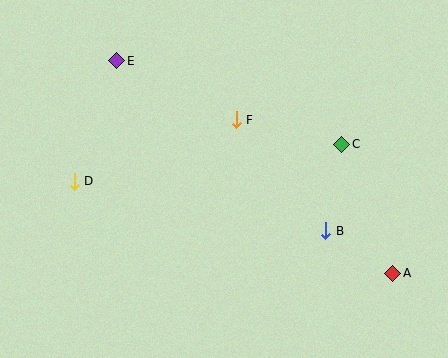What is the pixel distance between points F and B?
The distance between F and B is 143 pixels.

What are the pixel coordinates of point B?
Point B is at (326, 231).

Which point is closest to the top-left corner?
Point E is closest to the top-left corner.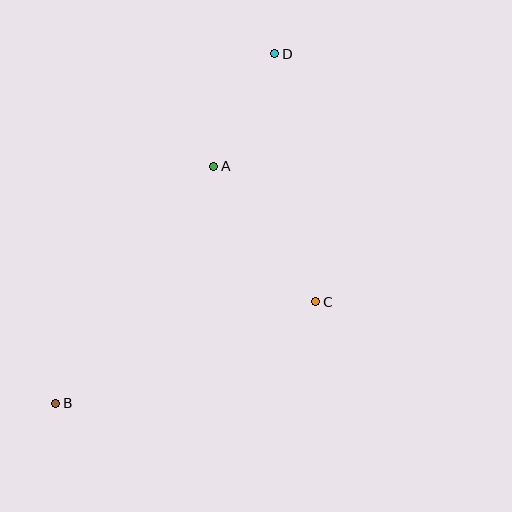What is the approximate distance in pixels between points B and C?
The distance between B and C is approximately 279 pixels.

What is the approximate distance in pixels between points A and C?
The distance between A and C is approximately 169 pixels.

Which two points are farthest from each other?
Points B and D are farthest from each other.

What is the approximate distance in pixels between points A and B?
The distance between A and B is approximately 285 pixels.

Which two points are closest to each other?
Points A and D are closest to each other.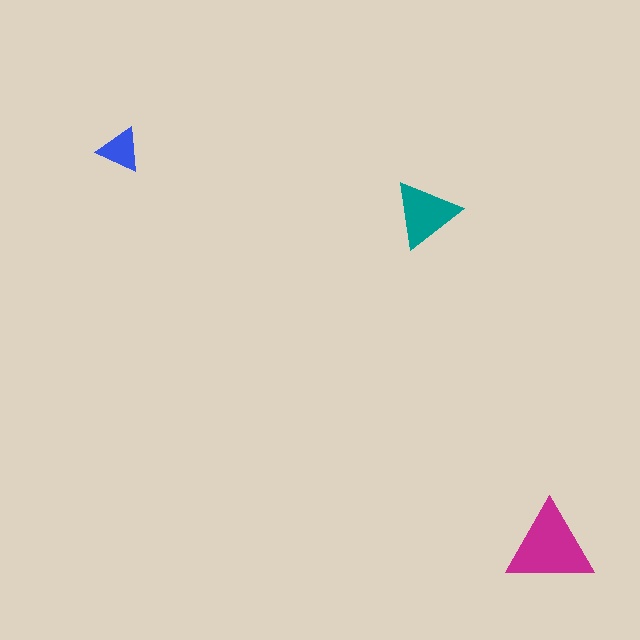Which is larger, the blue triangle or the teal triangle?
The teal one.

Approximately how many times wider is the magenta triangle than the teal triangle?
About 1.5 times wider.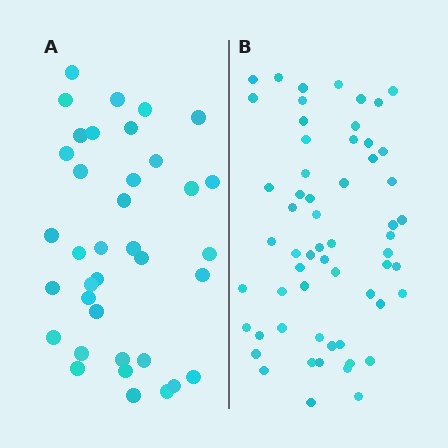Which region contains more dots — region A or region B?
Region B (the right region) has more dots.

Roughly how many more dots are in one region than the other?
Region B has approximately 20 more dots than region A.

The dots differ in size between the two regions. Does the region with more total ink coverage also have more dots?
No. Region A has more total ink coverage because its dots are larger, but region B actually contains more individual dots. Total area can be misleading — the number of items is what matters here.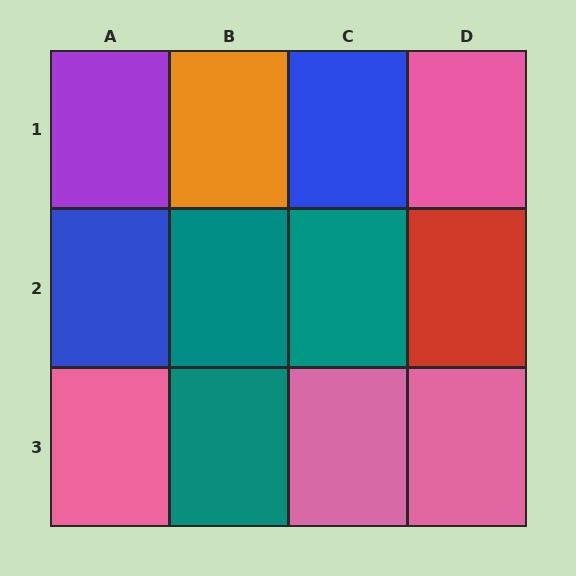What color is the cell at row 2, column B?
Teal.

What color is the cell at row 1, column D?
Pink.